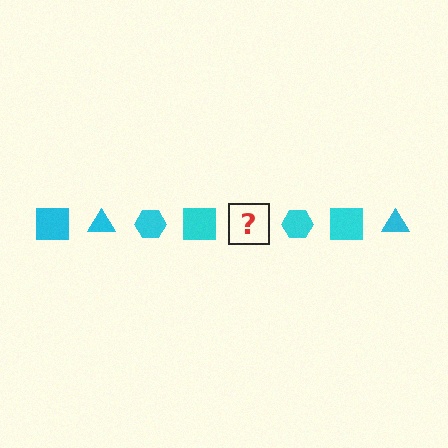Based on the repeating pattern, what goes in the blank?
The blank should be a cyan triangle.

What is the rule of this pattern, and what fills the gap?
The rule is that the pattern cycles through square, triangle, hexagon shapes in cyan. The gap should be filled with a cyan triangle.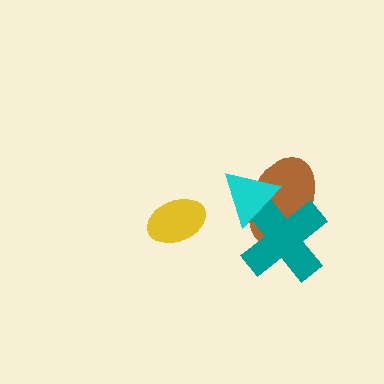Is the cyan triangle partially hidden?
No, no other shape covers it.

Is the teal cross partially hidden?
Yes, it is partially covered by another shape.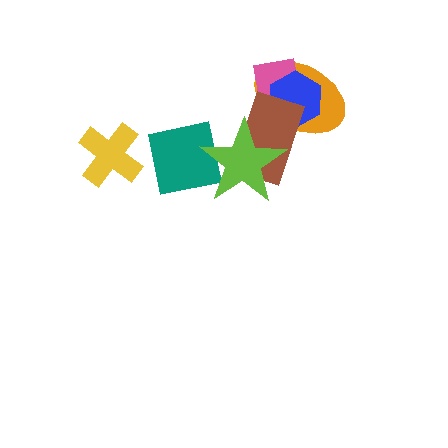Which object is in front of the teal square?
The lime star is in front of the teal square.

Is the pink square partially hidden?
Yes, it is partially covered by another shape.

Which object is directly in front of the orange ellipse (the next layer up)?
The pink square is directly in front of the orange ellipse.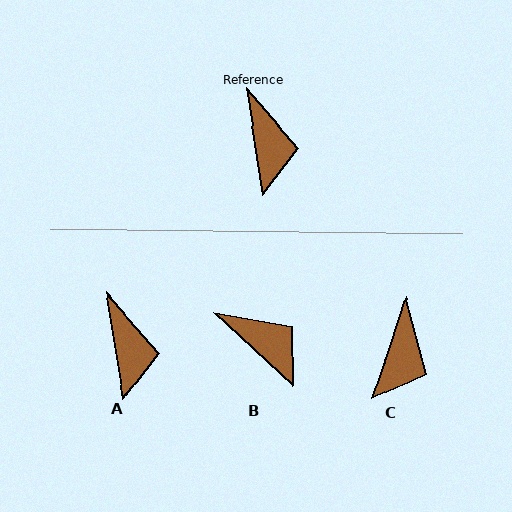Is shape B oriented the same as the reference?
No, it is off by about 38 degrees.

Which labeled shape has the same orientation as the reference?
A.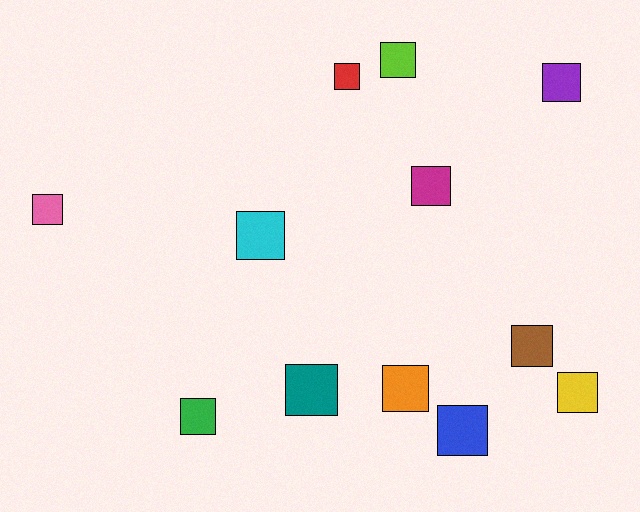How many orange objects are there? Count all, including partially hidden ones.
There is 1 orange object.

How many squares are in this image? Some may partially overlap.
There are 12 squares.